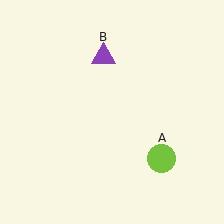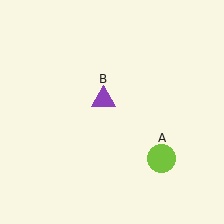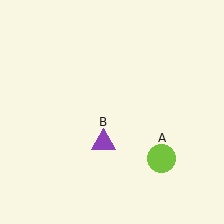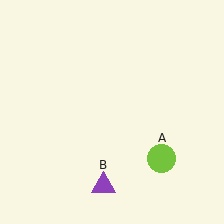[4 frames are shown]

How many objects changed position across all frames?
1 object changed position: purple triangle (object B).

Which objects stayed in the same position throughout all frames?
Lime circle (object A) remained stationary.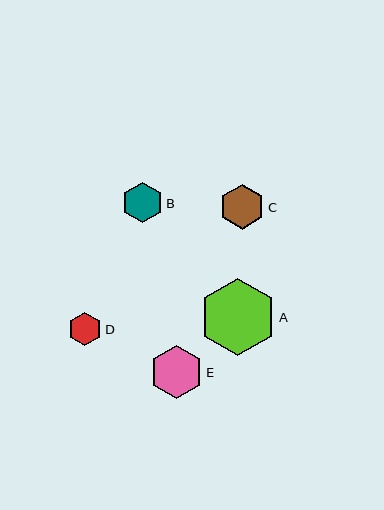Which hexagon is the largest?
Hexagon A is the largest with a size of approximately 78 pixels.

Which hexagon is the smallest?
Hexagon D is the smallest with a size of approximately 34 pixels.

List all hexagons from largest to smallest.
From largest to smallest: A, E, C, B, D.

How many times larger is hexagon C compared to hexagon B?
Hexagon C is approximately 1.1 times the size of hexagon B.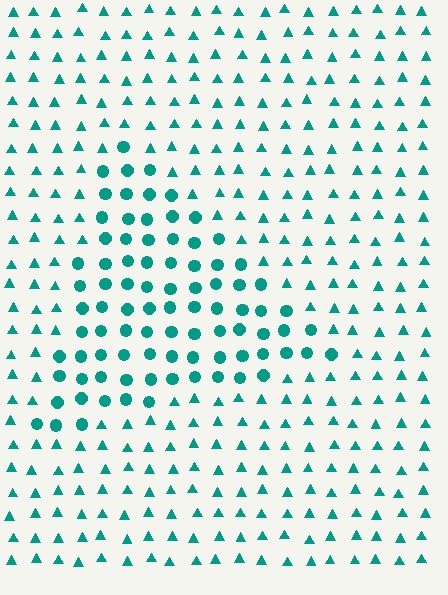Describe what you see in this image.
The image is filled with small teal elements arranged in a uniform grid. A triangle-shaped region contains circles, while the surrounding area contains triangles. The boundary is defined purely by the change in element shape.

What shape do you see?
I see a triangle.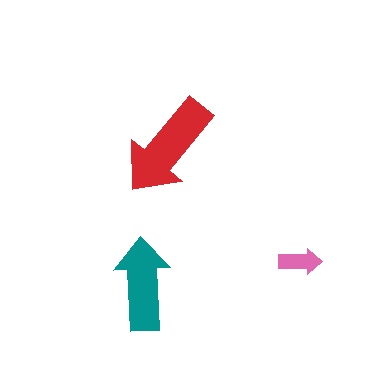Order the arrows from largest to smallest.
the red one, the teal one, the pink one.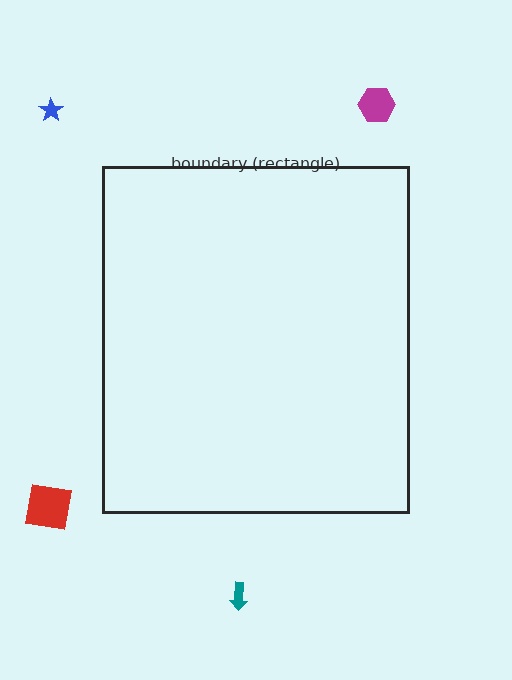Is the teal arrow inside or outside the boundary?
Outside.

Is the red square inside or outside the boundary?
Outside.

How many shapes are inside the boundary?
0 inside, 4 outside.